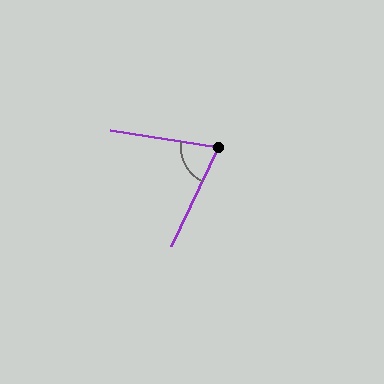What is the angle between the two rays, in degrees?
Approximately 74 degrees.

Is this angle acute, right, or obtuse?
It is acute.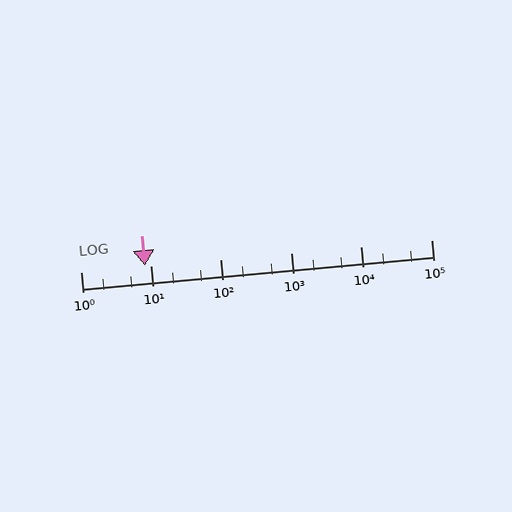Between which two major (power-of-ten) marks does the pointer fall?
The pointer is between 1 and 10.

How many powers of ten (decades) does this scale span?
The scale spans 5 decades, from 1 to 100000.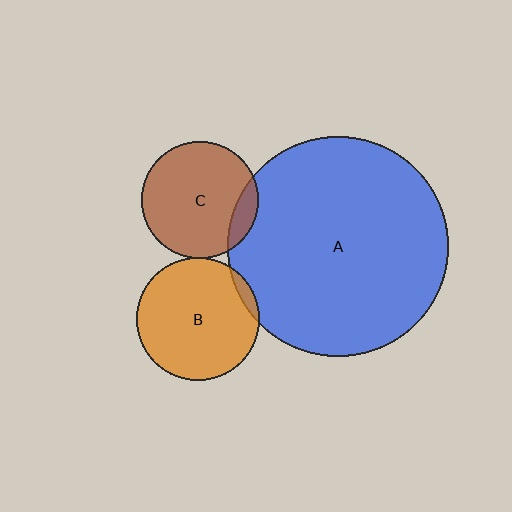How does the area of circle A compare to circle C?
Approximately 3.5 times.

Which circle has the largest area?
Circle A (blue).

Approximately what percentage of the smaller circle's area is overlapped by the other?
Approximately 5%.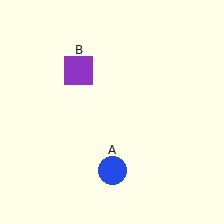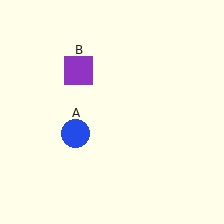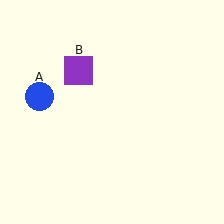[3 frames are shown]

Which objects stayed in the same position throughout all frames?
Purple square (object B) remained stationary.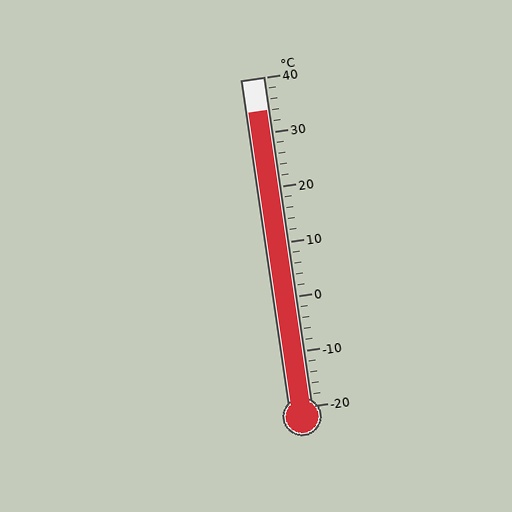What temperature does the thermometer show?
The thermometer shows approximately 34°C.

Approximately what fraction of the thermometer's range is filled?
The thermometer is filled to approximately 90% of its range.